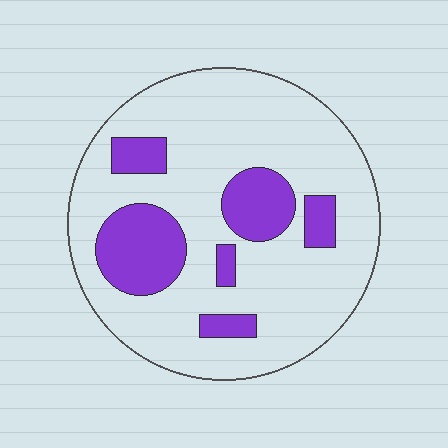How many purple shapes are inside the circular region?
6.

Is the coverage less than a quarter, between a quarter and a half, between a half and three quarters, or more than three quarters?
Less than a quarter.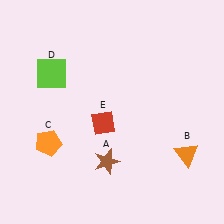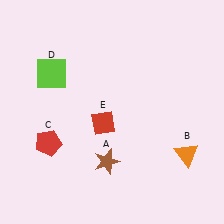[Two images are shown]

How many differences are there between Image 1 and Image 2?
There is 1 difference between the two images.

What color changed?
The pentagon (C) changed from orange in Image 1 to red in Image 2.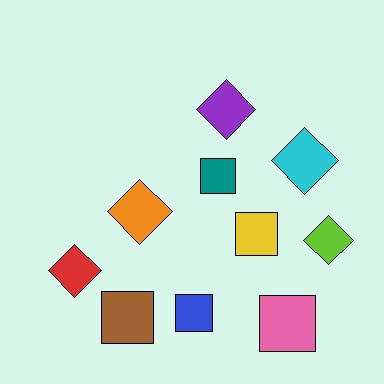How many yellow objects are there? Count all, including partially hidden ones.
There is 1 yellow object.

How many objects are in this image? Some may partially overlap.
There are 10 objects.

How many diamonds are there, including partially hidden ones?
There are 5 diamonds.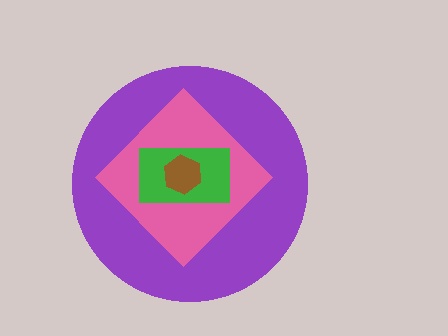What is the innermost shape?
The brown hexagon.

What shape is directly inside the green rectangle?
The brown hexagon.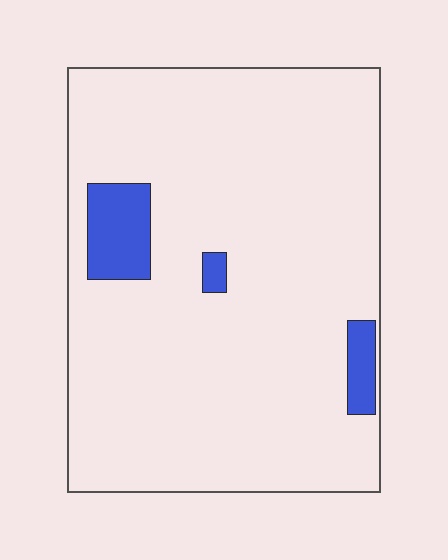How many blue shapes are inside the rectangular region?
3.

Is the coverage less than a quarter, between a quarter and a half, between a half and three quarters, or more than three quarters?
Less than a quarter.